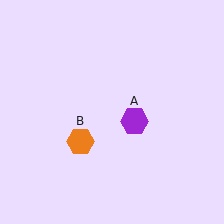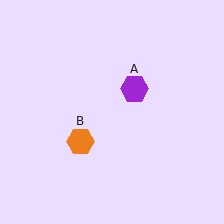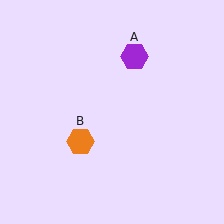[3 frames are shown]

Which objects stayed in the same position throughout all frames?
Orange hexagon (object B) remained stationary.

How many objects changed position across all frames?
1 object changed position: purple hexagon (object A).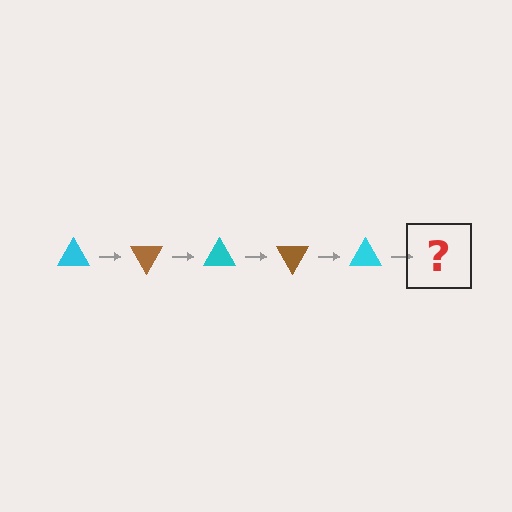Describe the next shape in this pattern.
It should be a brown triangle, rotated 300 degrees from the start.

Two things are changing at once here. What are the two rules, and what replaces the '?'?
The two rules are that it rotates 60 degrees each step and the color cycles through cyan and brown. The '?' should be a brown triangle, rotated 300 degrees from the start.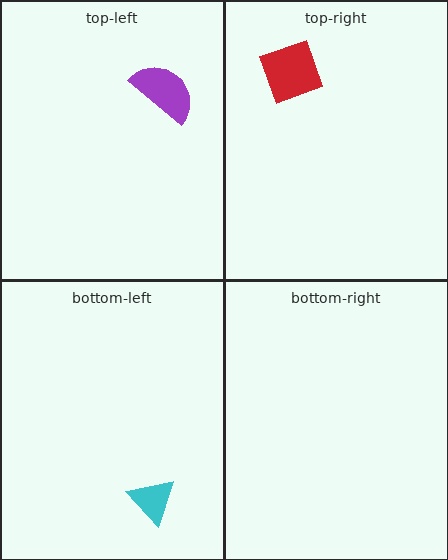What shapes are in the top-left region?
The purple semicircle.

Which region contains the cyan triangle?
The bottom-left region.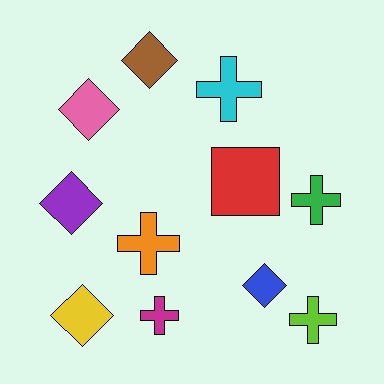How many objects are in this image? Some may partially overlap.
There are 11 objects.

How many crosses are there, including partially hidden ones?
There are 5 crosses.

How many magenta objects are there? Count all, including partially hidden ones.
There is 1 magenta object.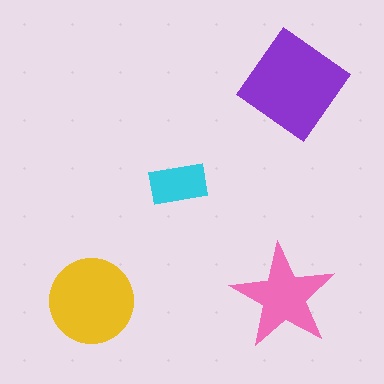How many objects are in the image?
There are 4 objects in the image.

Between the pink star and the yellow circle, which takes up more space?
The yellow circle.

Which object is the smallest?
The cyan rectangle.